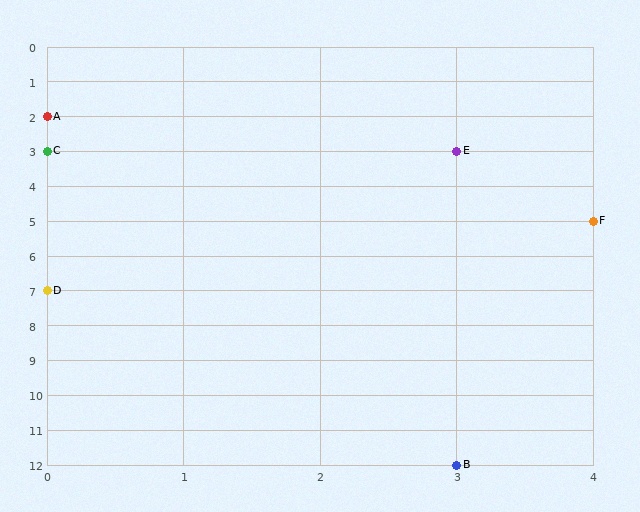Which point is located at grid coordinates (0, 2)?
Point A is at (0, 2).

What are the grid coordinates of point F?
Point F is at grid coordinates (4, 5).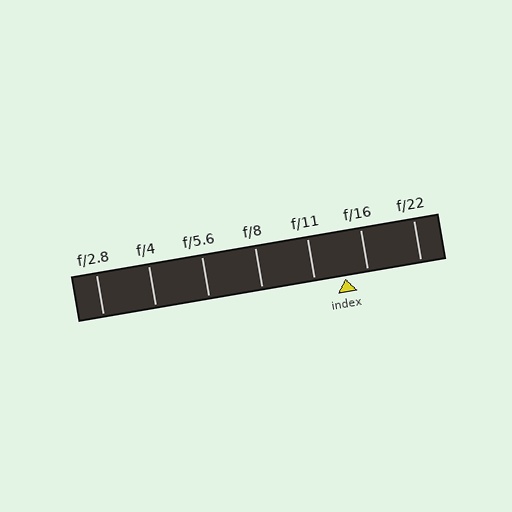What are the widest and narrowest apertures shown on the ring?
The widest aperture shown is f/2.8 and the narrowest is f/22.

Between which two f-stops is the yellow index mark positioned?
The index mark is between f/11 and f/16.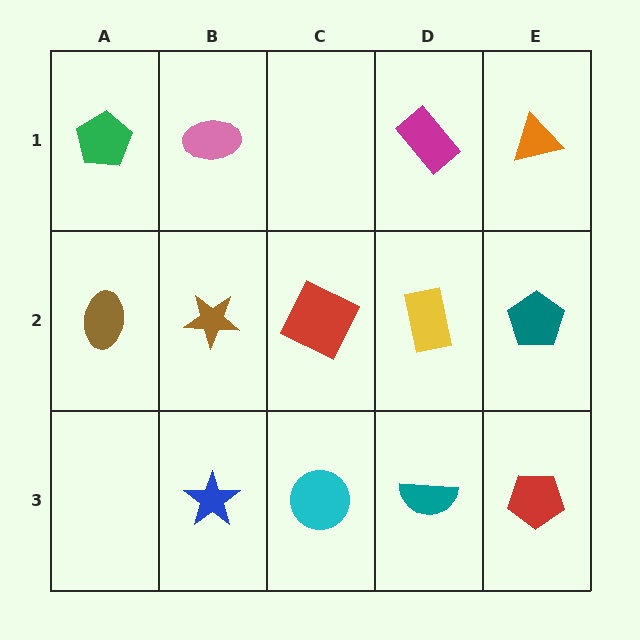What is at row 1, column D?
A magenta rectangle.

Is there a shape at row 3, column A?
No, that cell is empty.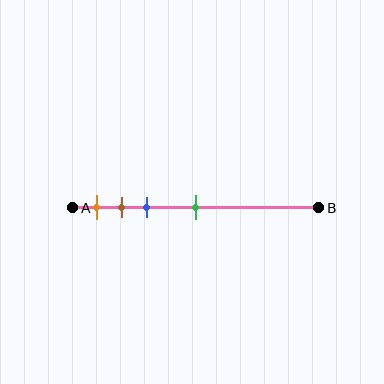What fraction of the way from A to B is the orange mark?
The orange mark is approximately 10% (0.1) of the way from A to B.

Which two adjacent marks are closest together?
The brown and blue marks are the closest adjacent pair.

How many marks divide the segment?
There are 4 marks dividing the segment.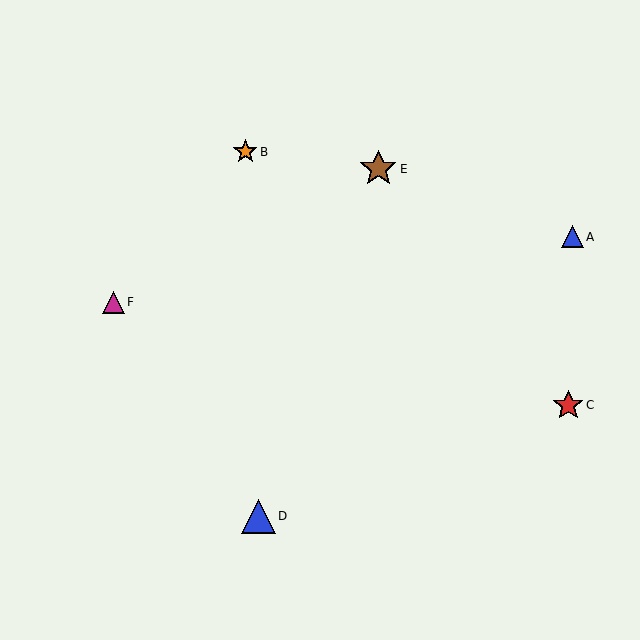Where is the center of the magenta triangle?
The center of the magenta triangle is at (113, 302).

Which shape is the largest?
The brown star (labeled E) is the largest.